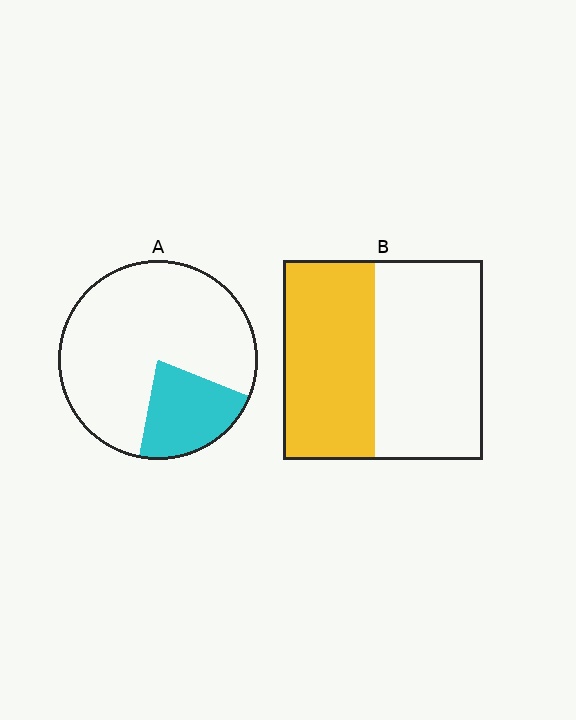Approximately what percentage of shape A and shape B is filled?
A is approximately 20% and B is approximately 45%.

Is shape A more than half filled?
No.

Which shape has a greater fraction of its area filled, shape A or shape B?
Shape B.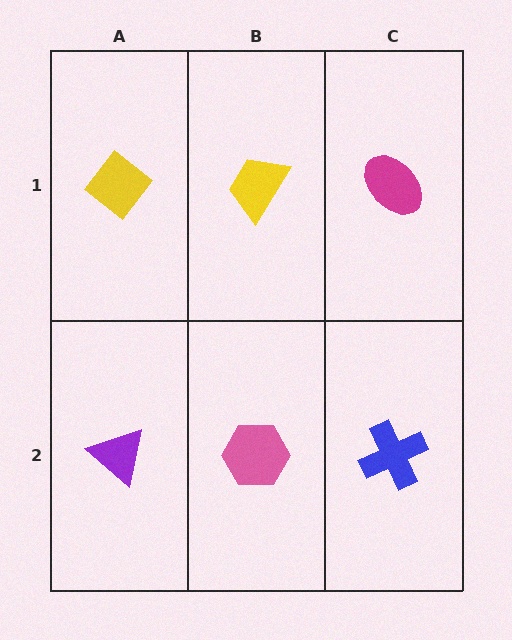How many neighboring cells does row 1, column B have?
3.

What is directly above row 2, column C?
A magenta ellipse.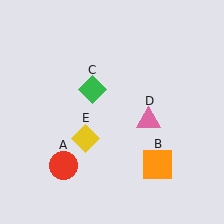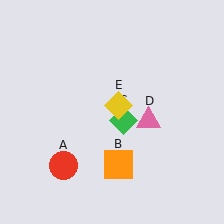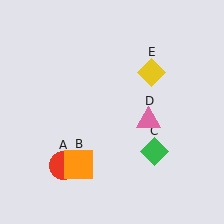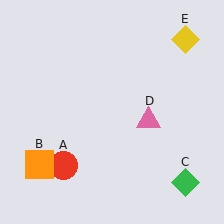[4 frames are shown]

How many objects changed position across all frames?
3 objects changed position: orange square (object B), green diamond (object C), yellow diamond (object E).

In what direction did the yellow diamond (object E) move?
The yellow diamond (object E) moved up and to the right.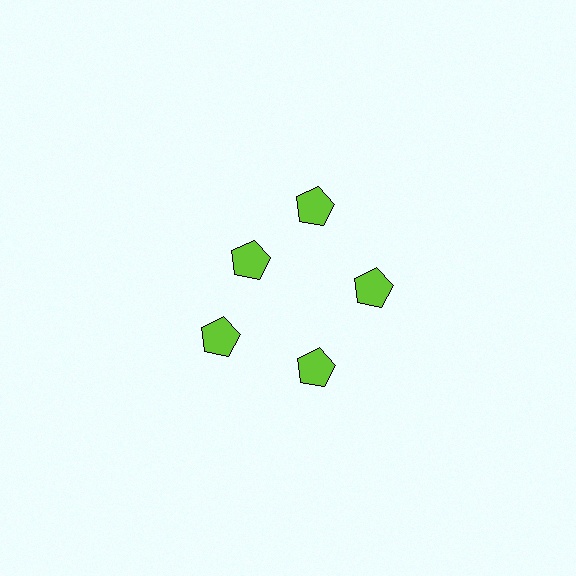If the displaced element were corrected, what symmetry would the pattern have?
It would have 5-fold rotational symmetry — the pattern would map onto itself every 72 degrees.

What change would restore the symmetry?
The symmetry would be restored by moving it outward, back onto the ring so that all 5 pentagons sit at equal angles and equal distance from the center.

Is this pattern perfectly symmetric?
No. The 5 lime pentagons are arranged in a ring, but one element near the 10 o'clock position is pulled inward toward the center, breaking the 5-fold rotational symmetry.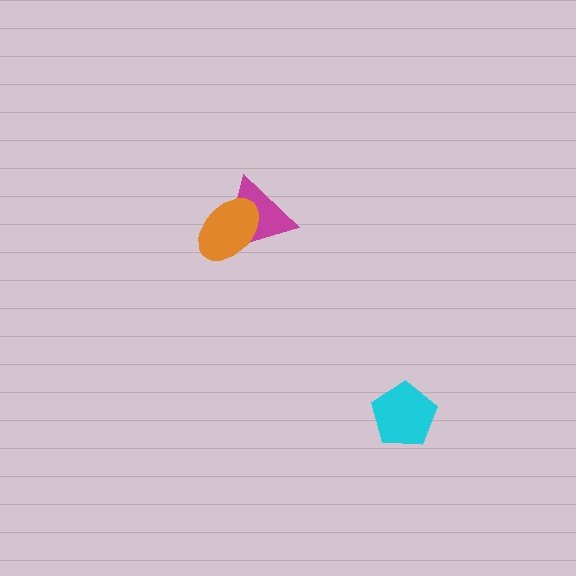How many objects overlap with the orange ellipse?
1 object overlaps with the orange ellipse.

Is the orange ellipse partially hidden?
No, no other shape covers it.